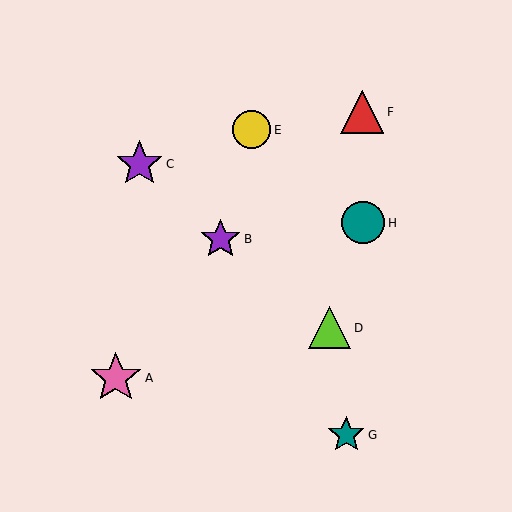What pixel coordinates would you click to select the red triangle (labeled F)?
Click at (362, 112) to select the red triangle F.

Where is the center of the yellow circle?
The center of the yellow circle is at (252, 130).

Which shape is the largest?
The pink star (labeled A) is the largest.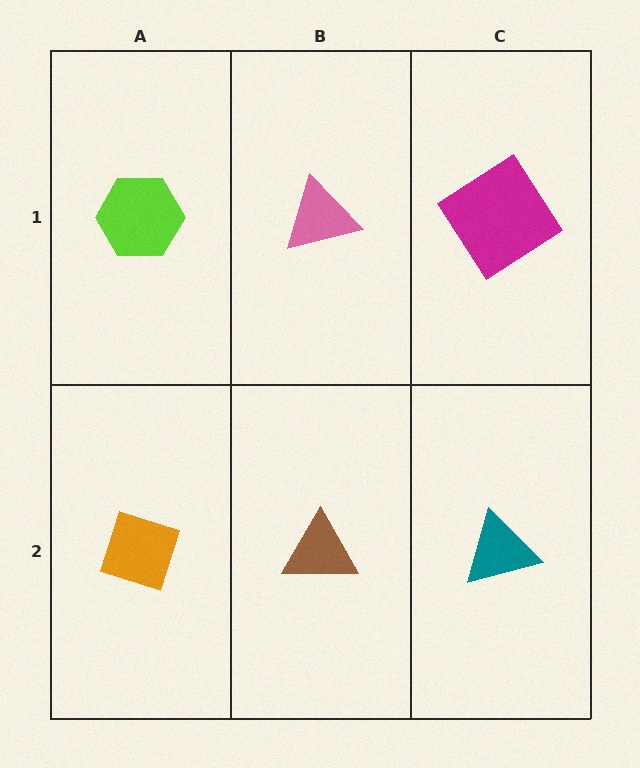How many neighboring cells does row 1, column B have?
3.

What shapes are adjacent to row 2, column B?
A pink triangle (row 1, column B), an orange diamond (row 2, column A), a teal triangle (row 2, column C).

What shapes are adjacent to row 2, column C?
A magenta diamond (row 1, column C), a brown triangle (row 2, column B).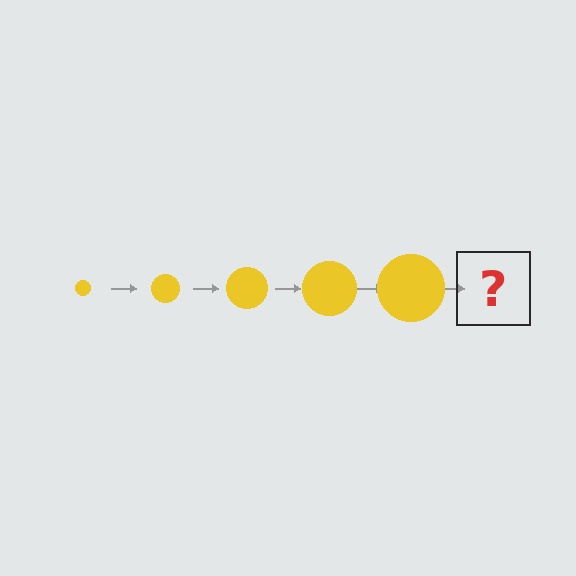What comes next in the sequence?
The next element should be a yellow circle, larger than the previous one.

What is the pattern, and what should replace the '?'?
The pattern is that the circle gets progressively larger each step. The '?' should be a yellow circle, larger than the previous one.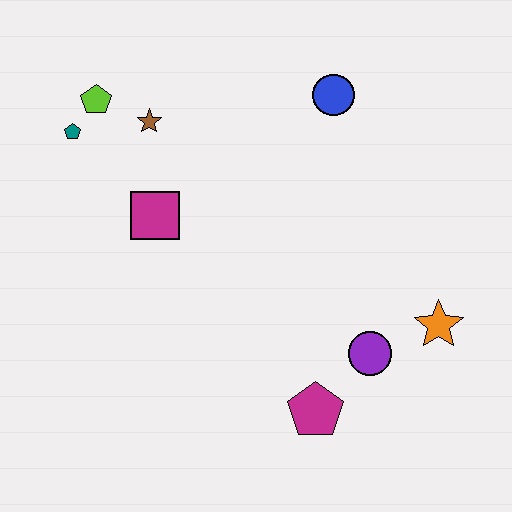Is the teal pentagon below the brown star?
Yes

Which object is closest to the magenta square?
The brown star is closest to the magenta square.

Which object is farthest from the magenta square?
The orange star is farthest from the magenta square.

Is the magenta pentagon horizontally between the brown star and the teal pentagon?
No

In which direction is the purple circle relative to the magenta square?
The purple circle is to the right of the magenta square.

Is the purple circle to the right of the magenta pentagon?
Yes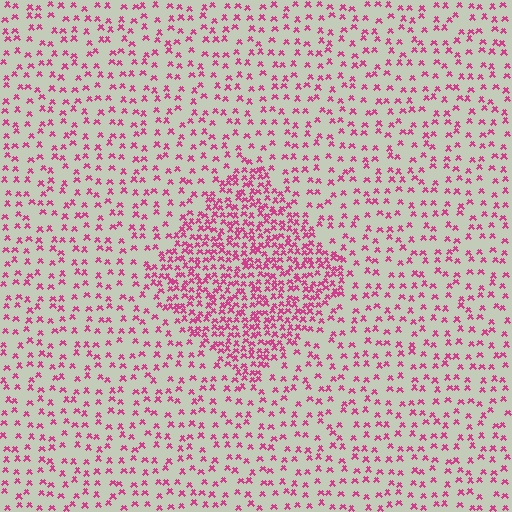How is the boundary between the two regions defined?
The boundary is defined by a change in element density (approximately 2.4x ratio). All elements are the same color, size, and shape.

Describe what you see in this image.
The image contains small magenta elements arranged at two different densities. A diamond-shaped region is visible where the elements are more densely packed than the surrounding area.